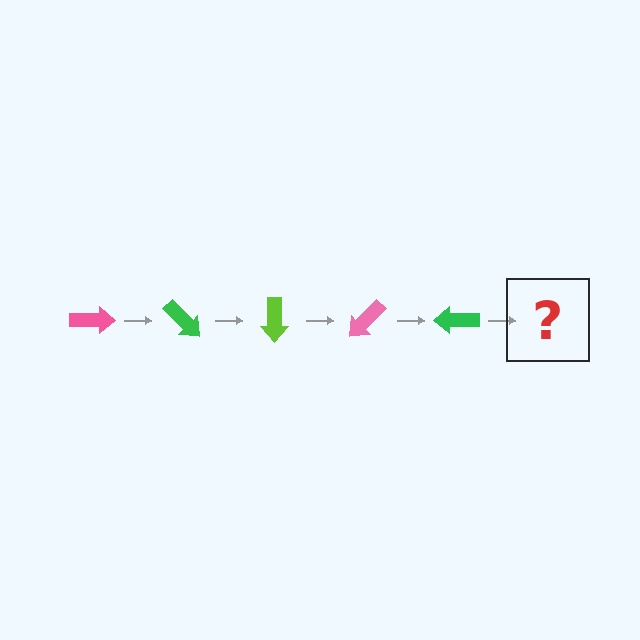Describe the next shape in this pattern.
It should be a lime arrow, rotated 225 degrees from the start.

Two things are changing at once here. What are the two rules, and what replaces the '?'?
The two rules are that it rotates 45 degrees each step and the color cycles through pink, green, and lime. The '?' should be a lime arrow, rotated 225 degrees from the start.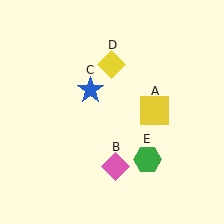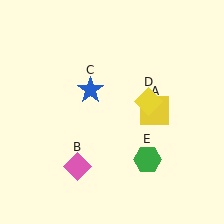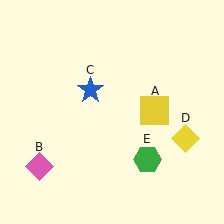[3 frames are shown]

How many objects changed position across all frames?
2 objects changed position: pink diamond (object B), yellow diamond (object D).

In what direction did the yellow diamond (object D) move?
The yellow diamond (object D) moved down and to the right.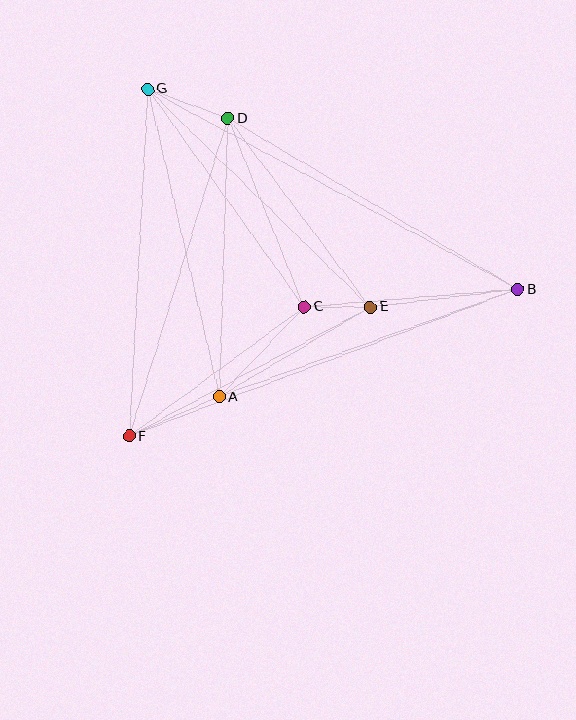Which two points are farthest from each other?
Points B and G are farthest from each other.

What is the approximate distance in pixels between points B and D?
The distance between B and D is approximately 336 pixels.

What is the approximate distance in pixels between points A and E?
The distance between A and E is approximately 176 pixels.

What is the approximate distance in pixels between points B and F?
The distance between B and F is approximately 415 pixels.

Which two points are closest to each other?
Points C and E are closest to each other.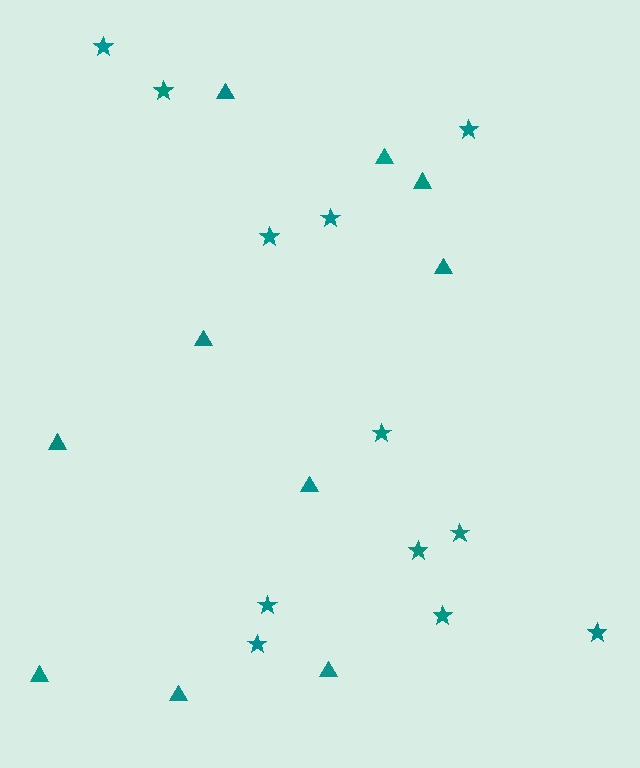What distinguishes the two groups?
There are 2 groups: one group of triangles (10) and one group of stars (12).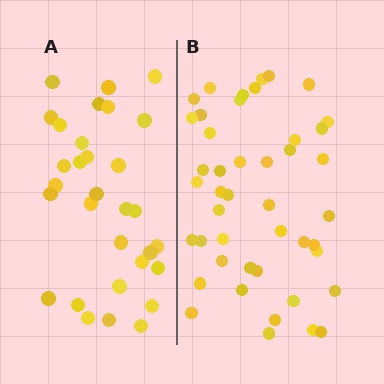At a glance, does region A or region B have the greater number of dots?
Region B (the right region) has more dots.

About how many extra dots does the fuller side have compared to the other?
Region B has approximately 15 more dots than region A.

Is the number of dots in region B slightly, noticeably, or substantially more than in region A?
Region B has substantially more. The ratio is roughly 1.5 to 1.